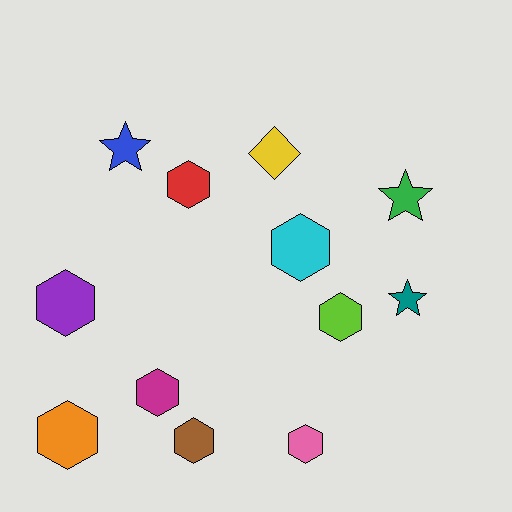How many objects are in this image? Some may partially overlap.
There are 12 objects.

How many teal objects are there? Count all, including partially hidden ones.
There is 1 teal object.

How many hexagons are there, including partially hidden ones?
There are 8 hexagons.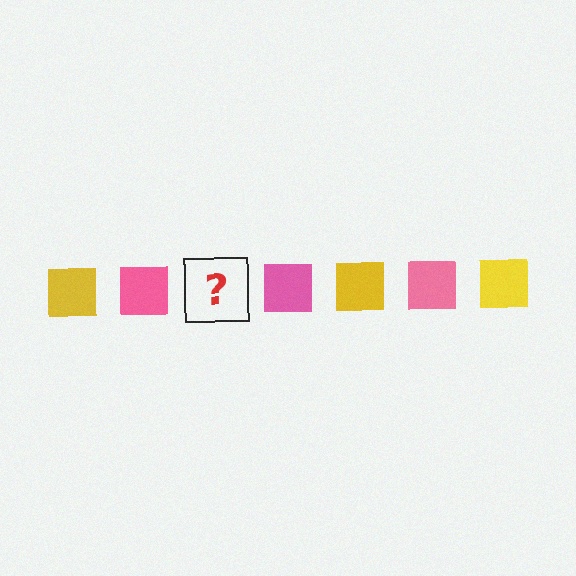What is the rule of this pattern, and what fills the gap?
The rule is that the pattern cycles through yellow, pink squares. The gap should be filled with a yellow square.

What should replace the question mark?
The question mark should be replaced with a yellow square.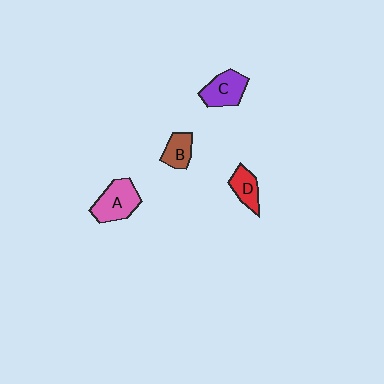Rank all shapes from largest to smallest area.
From largest to smallest: A (pink), C (purple), D (red), B (brown).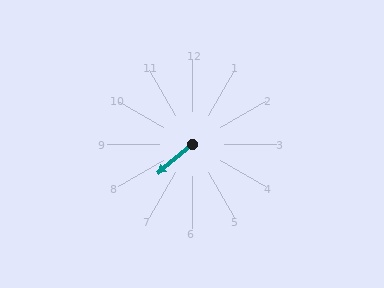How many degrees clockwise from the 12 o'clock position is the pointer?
Approximately 229 degrees.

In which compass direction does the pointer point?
Southwest.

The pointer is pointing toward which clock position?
Roughly 8 o'clock.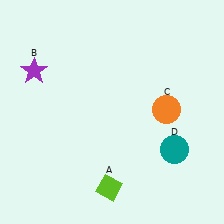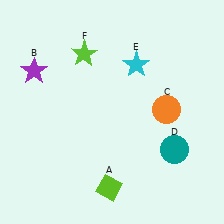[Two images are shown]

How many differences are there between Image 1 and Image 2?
There are 2 differences between the two images.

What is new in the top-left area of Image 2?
A lime star (F) was added in the top-left area of Image 2.